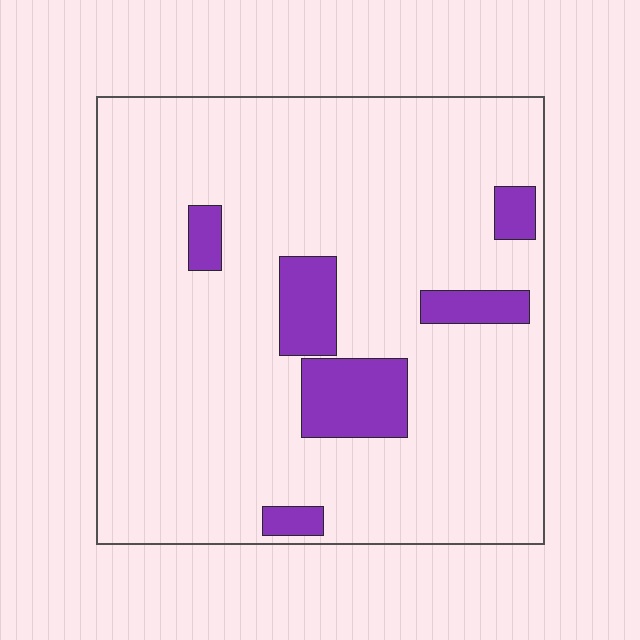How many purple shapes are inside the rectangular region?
6.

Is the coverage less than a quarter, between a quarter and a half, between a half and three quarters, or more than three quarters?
Less than a quarter.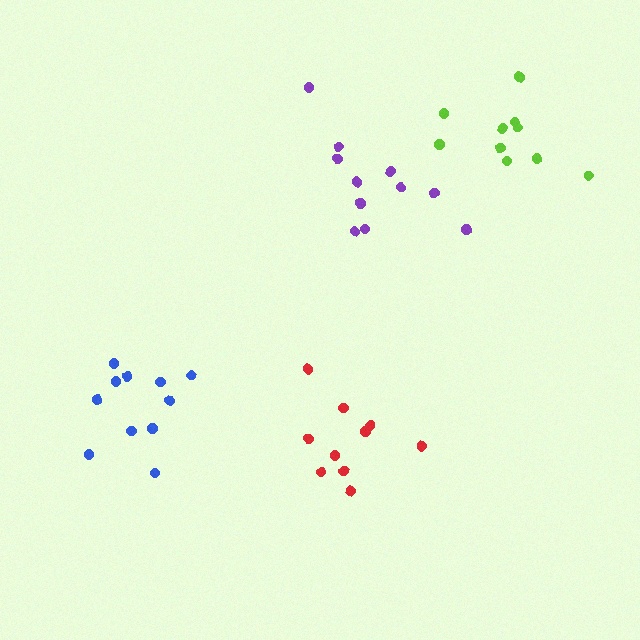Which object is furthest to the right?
The lime cluster is rightmost.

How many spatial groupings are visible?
There are 4 spatial groupings.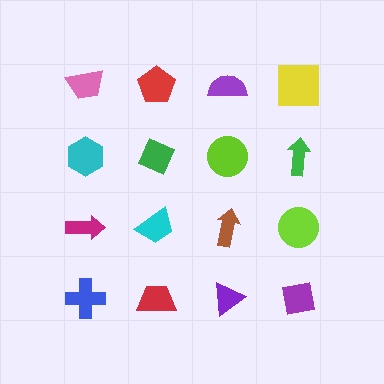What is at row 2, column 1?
A cyan hexagon.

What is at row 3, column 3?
A brown arrow.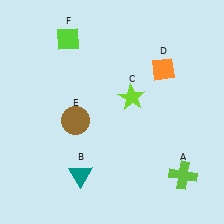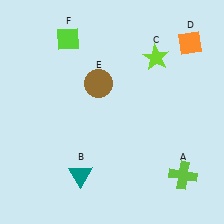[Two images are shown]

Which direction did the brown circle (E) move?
The brown circle (E) moved up.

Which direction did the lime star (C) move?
The lime star (C) moved up.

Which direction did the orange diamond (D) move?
The orange diamond (D) moved right.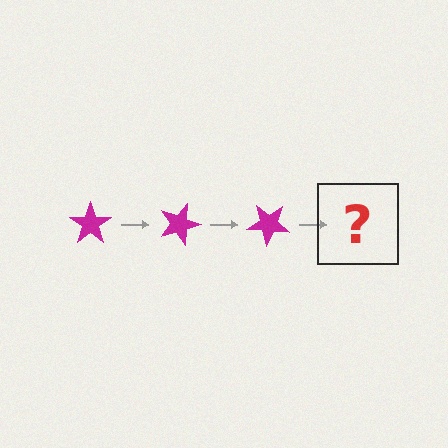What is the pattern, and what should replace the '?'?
The pattern is that the star rotates 20 degrees each step. The '?' should be a magenta star rotated 60 degrees.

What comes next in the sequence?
The next element should be a magenta star rotated 60 degrees.